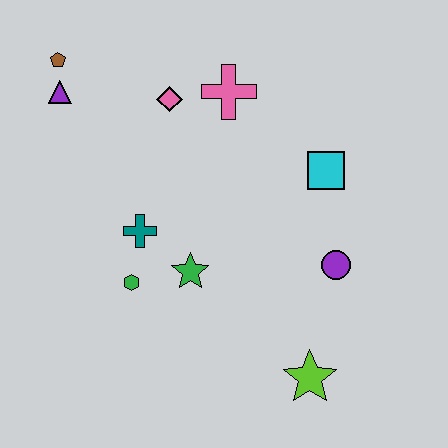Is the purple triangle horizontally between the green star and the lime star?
No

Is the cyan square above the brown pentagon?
No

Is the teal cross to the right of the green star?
No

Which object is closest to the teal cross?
The green hexagon is closest to the teal cross.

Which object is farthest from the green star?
The brown pentagon is farthest from the green star.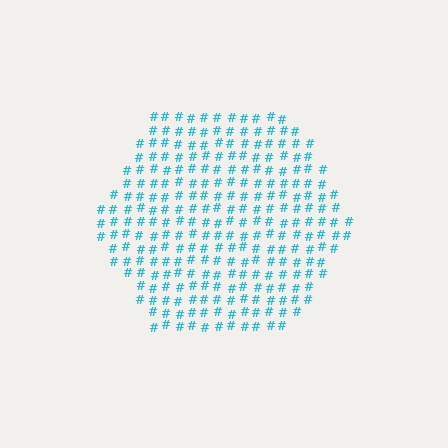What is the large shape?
The large shape is a hexagon.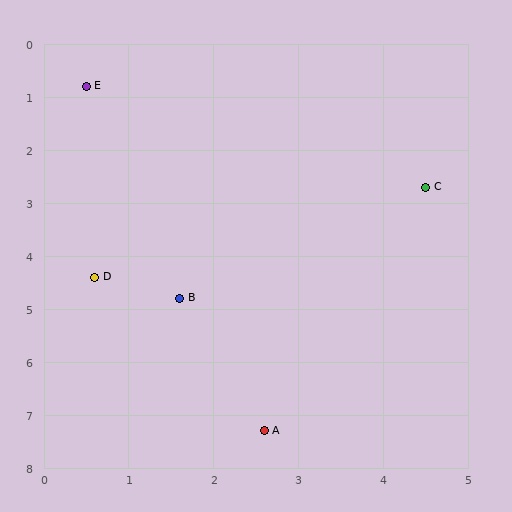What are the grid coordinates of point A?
Point A is at approximately (2.6, 7.3).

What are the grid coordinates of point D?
Point D is at approximately (0.6, 4.4).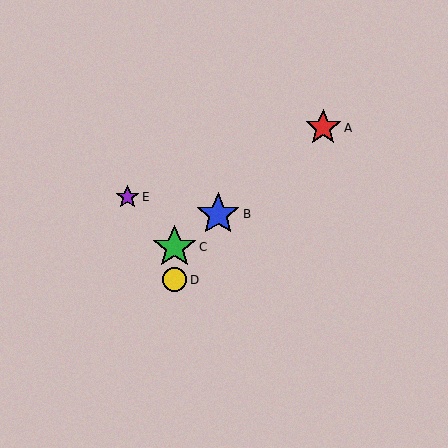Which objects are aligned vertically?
Objects C, D are aligned vertically.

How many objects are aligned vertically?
2 objects (C, D) are aligned vertically.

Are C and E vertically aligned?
No, C is at x≈175 and E is at x≈128.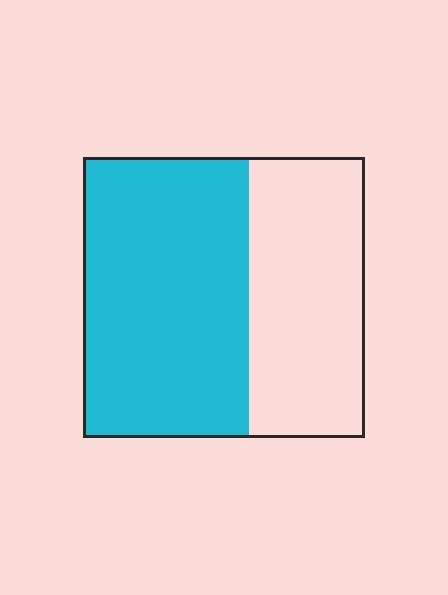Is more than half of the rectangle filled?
Yes.